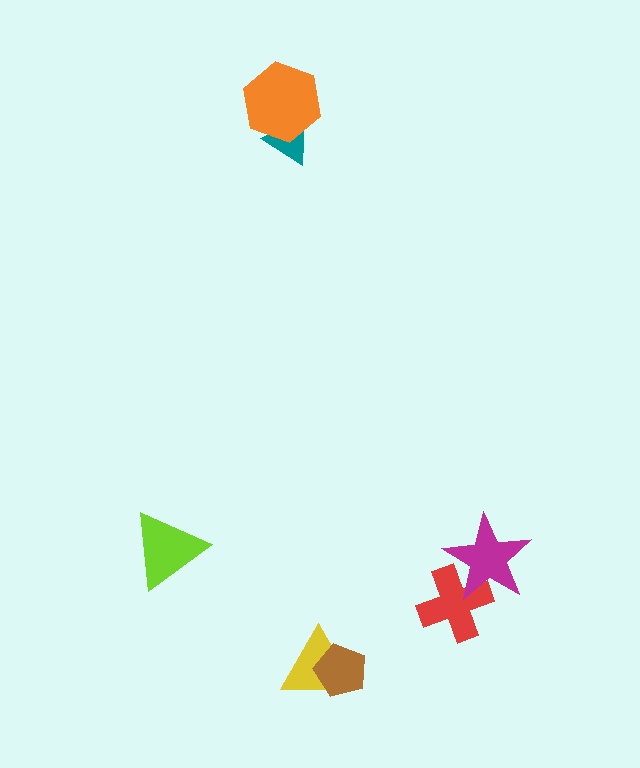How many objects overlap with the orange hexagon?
1 object overlaps with the orange hexagon.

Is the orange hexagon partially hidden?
No, no other shape covers it.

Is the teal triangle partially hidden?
Yes, it is partially covered by another shape.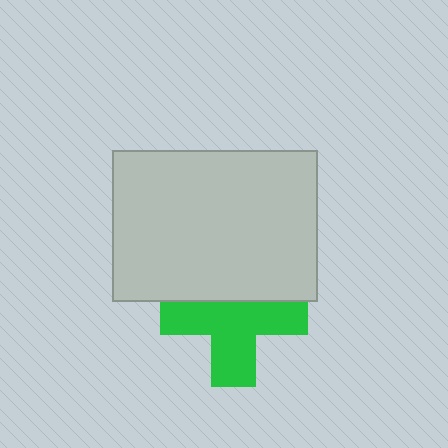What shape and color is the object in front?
The object in front is a light gray rectangle.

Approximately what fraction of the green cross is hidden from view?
Roughly 35% of the green cross is hidden behind the light gray rectangle.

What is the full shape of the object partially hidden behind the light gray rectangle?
The partially hidden object is a green cross.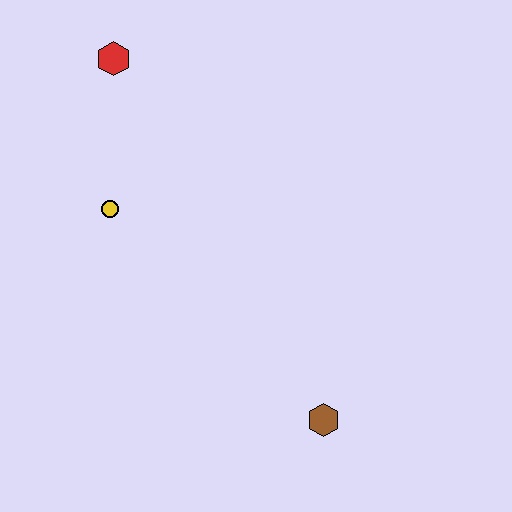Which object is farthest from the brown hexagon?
The red hexagon is farthest from the brown hexagon.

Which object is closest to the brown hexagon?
The yellow circle is closest to the brown hexagon.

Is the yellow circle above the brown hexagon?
Yes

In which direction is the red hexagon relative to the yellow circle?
The red hexagon is above the yellow circle.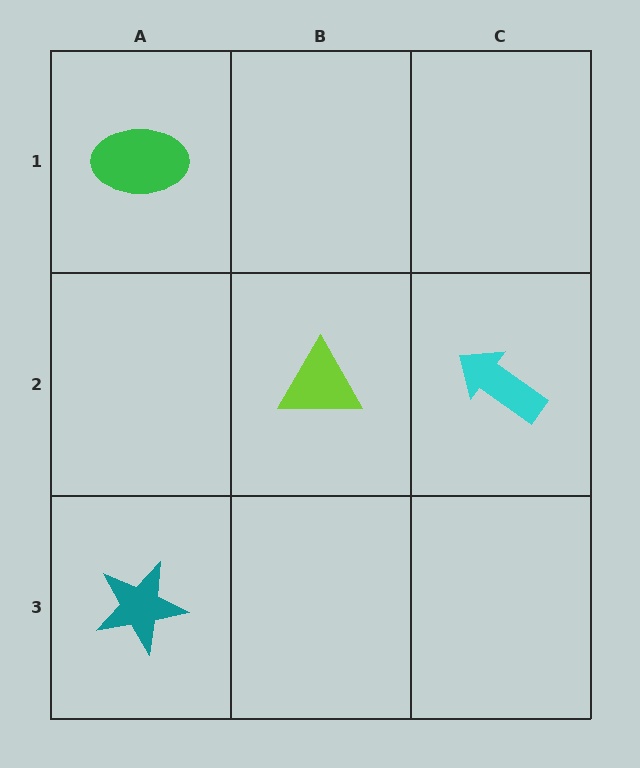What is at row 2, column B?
A lime triangle.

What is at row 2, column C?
A cyan arrow.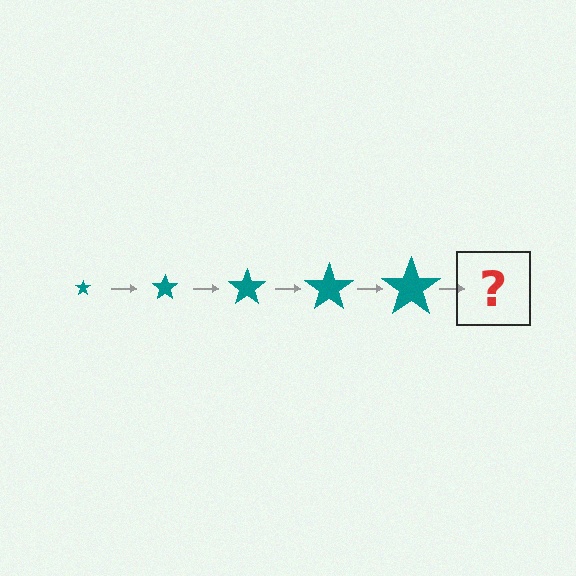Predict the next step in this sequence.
The next step is a teal star, larger than the previous one.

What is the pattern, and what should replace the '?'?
The pattern is that the star gets progressively larger each step. The '?' should be a teal star, larger than the previous one.